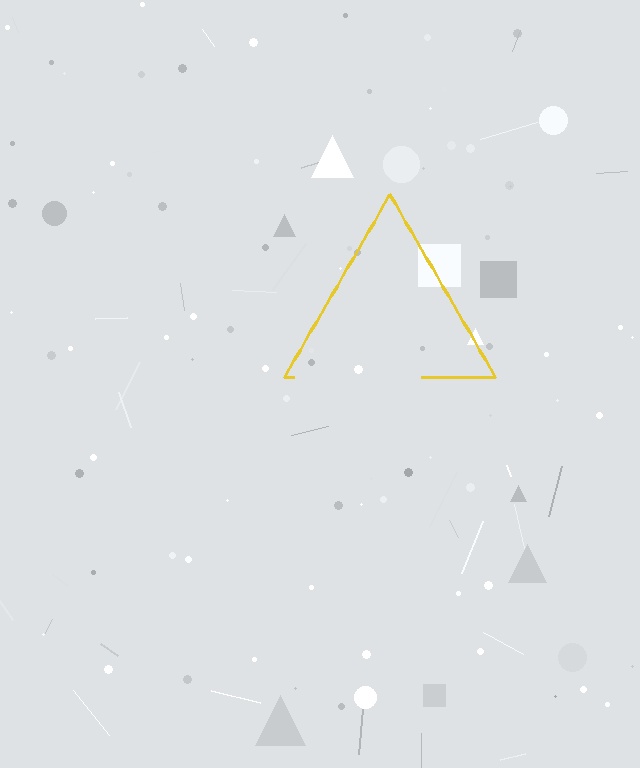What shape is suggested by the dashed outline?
The dashed outline suggests a triangle.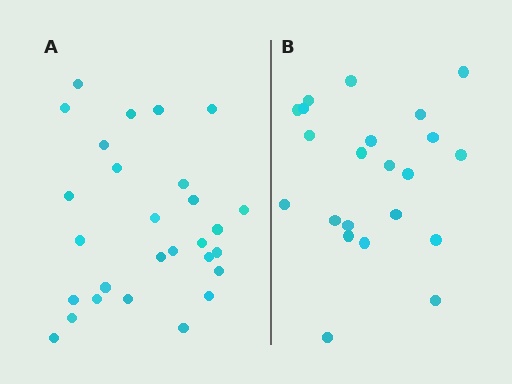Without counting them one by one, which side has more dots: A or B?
Region A (the left region) has more dots.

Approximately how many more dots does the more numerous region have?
Region A has about 6 more dots than region B.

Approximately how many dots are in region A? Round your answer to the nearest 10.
About 30 dots. (The exact count is 28, which rounds to 30.)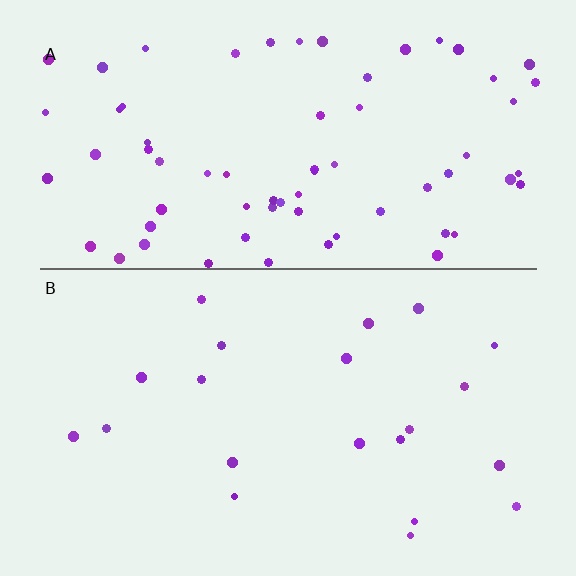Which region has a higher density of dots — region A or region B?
A (the top).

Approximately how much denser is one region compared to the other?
Approximately 3.3× — region A over region B.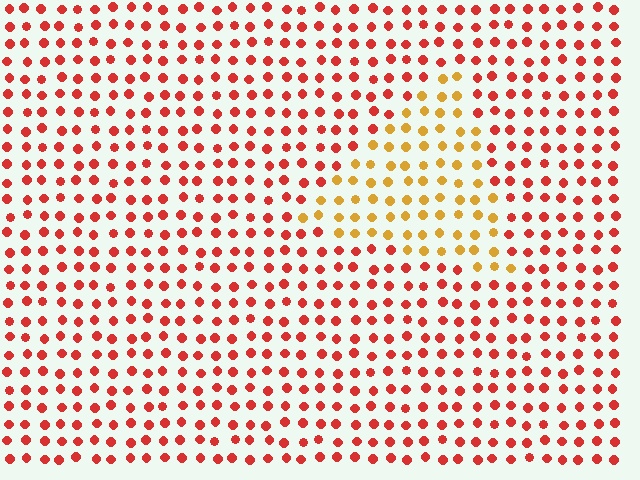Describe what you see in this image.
The image is filled with small red elements in a uniform arrangement. A triangle-shaped region is visible where the elements are tinted to a slightly different hue, forming a subtle color boundary.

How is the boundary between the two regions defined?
The boundary is defined purely by a slight shift in hue (about 41 degrees). Spacing, size, and orientation are identical on both sides.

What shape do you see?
I see a triangle.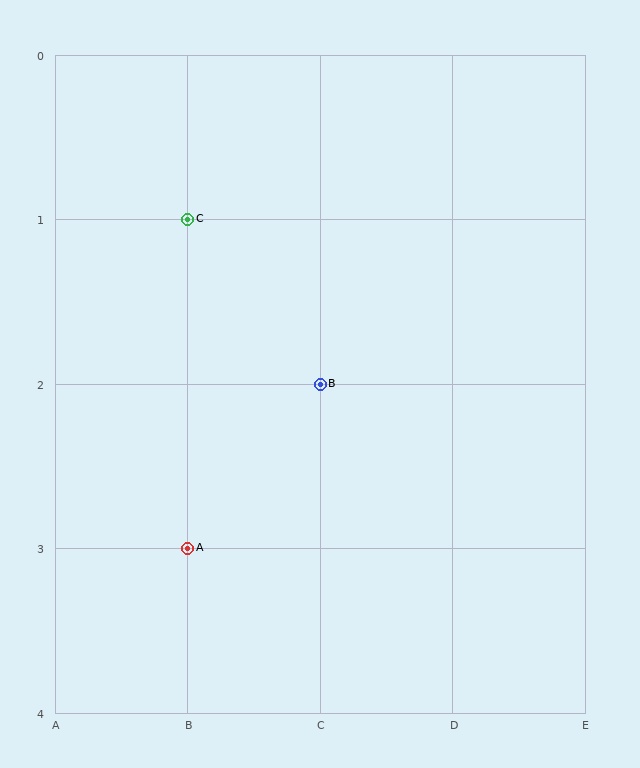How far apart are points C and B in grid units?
Points C and B are 1 column and 1 row apart (about 1.4 grid units diagonally).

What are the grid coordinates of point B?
Point B is at grid coordinates (C, 2).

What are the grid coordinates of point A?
Point A is at grid coordinates (B, 3).